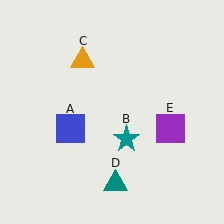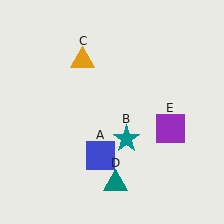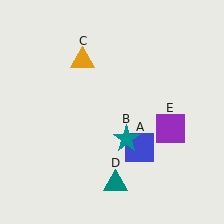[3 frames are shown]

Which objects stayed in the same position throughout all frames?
Teal star (object B) and orange triangle (object C) and teal triangle (object D) and purple square (object E) remained stationary.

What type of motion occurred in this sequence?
The blue square (object A) rotated counterclockwise around the center of the scene.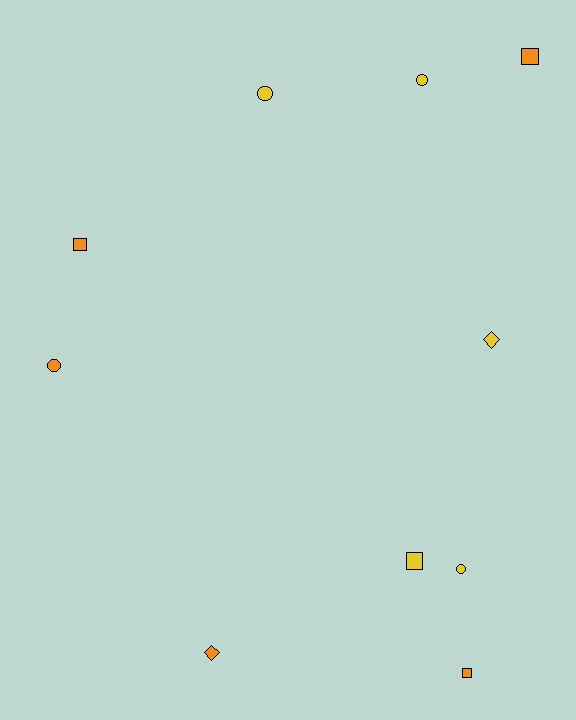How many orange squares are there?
There are 3 orange squares.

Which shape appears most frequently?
Circle, with 4 objects.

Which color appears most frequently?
Yellow, with 5 objects.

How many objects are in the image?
There are 10 objects.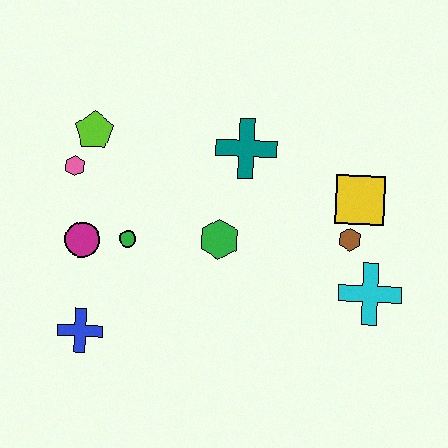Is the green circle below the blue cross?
No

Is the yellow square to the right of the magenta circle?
Yes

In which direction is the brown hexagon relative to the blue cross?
The brown hexagon is to the right of the blue cross.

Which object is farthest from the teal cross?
The blue cross is farthest from the teal cross.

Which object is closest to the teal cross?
The green hexagon is closest to the teal cross.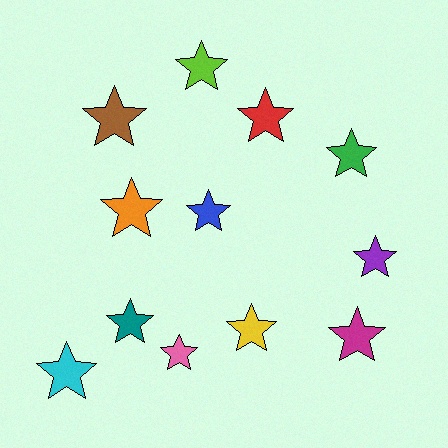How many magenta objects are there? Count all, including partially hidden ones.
There is 1 magenta object.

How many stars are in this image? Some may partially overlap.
There are 12 stars.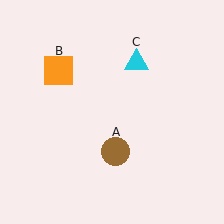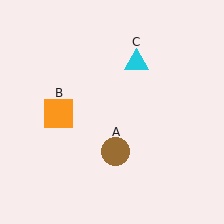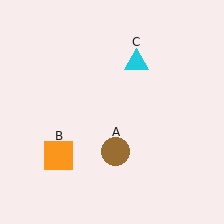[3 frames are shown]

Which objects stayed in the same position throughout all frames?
Brown circle (object A) and cyan triangle (object C) remained stationary.